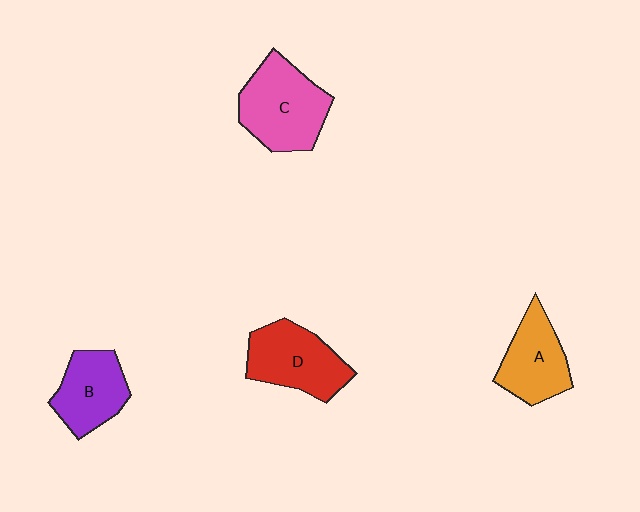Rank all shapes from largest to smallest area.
From largest to smallest: C (pink), D (red), A (orange), B (purple).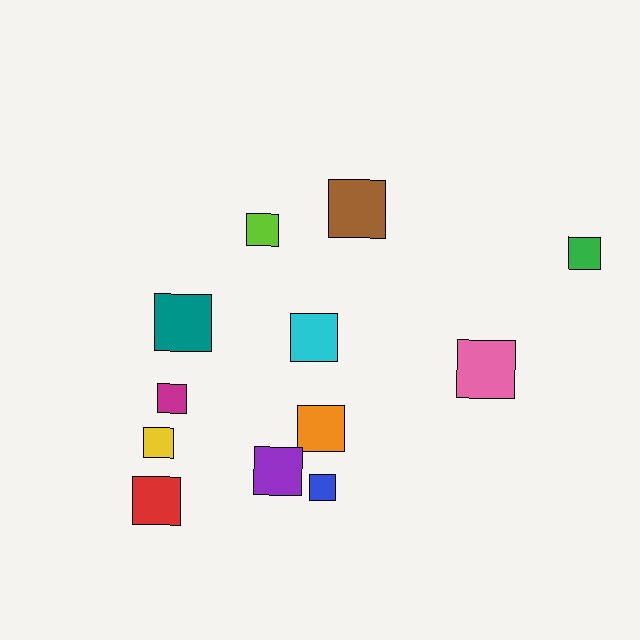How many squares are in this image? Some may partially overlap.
There are 12 squares.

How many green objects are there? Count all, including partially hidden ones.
There is 1 green object.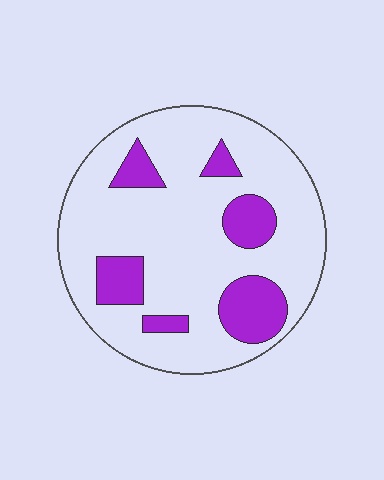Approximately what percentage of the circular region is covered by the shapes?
Approximately 20%.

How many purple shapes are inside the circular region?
6.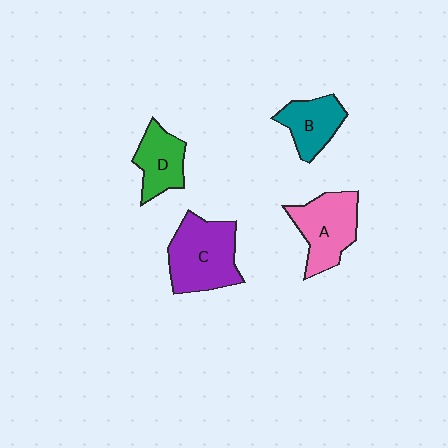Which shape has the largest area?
Shape C (purple).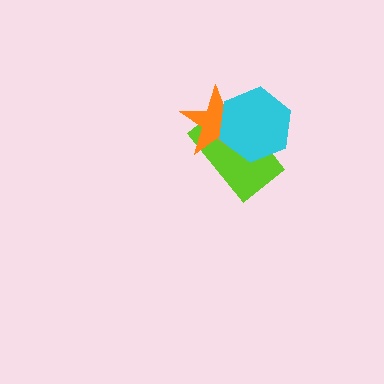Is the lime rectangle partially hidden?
Yes, it is partially covered by another shape.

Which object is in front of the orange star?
The cyan hexagon is in front of the orange star.